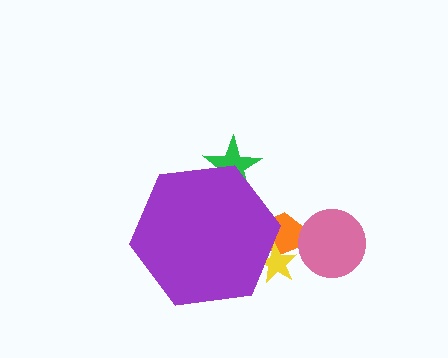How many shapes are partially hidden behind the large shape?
3 shapes are partially hidden.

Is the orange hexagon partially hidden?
Yes, the orange hexagon is partially hidden behind the purple hexagon.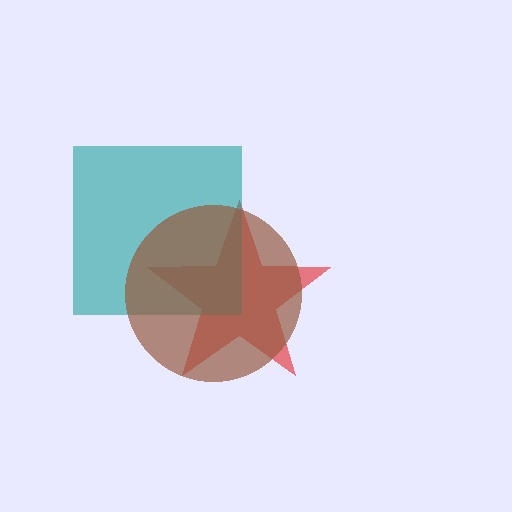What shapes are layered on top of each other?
The layered shapes are: a red star, a teal square, a brown circle.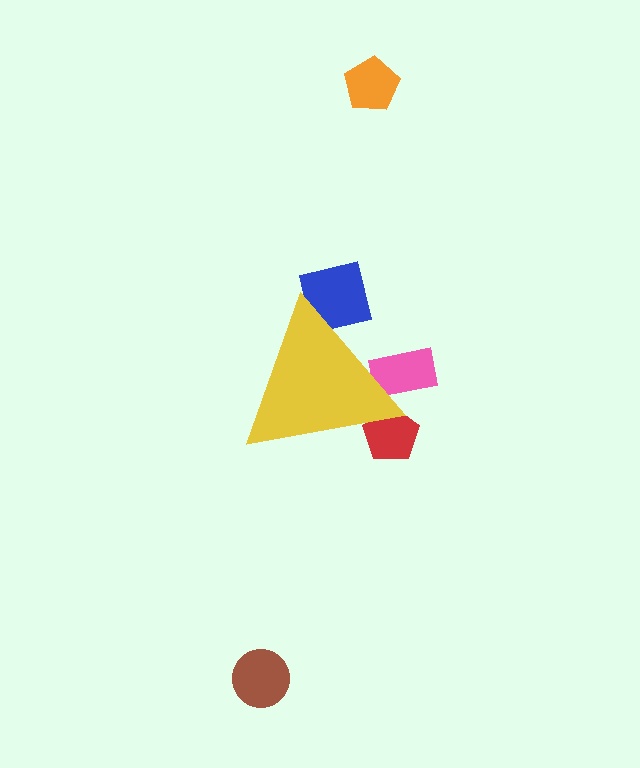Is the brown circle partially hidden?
No, the brown circle is fully visible.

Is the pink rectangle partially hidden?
Yes, the pink rectangle is partially hidden behind the yellow triangle.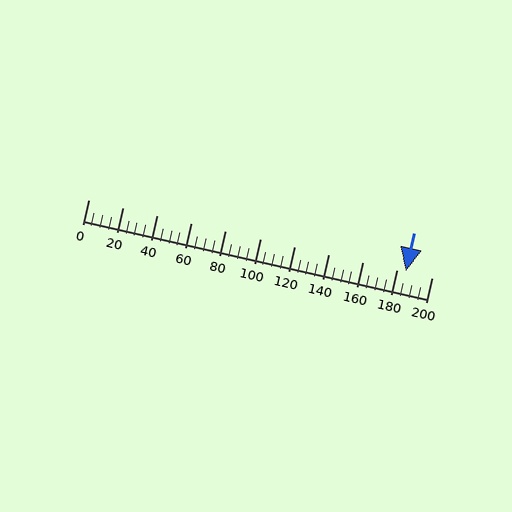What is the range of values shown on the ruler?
The ruler shows values from 0 to 200.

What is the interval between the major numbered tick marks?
The major tick marks are spaced 20 units apart.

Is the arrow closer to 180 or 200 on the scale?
The arrow is closer to 180.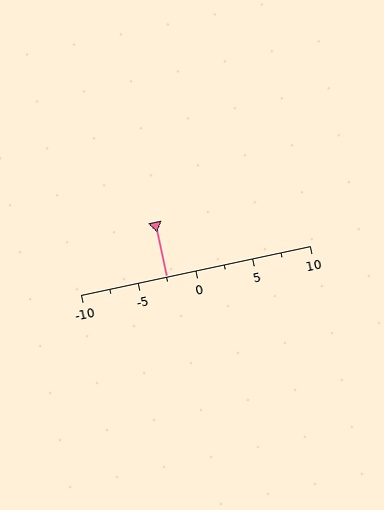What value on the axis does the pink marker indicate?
The marker indicates approximately -2.5.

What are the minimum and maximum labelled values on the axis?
The axis runs from -10 to 10.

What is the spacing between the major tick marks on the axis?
The major ticks are spaced 5 apart.